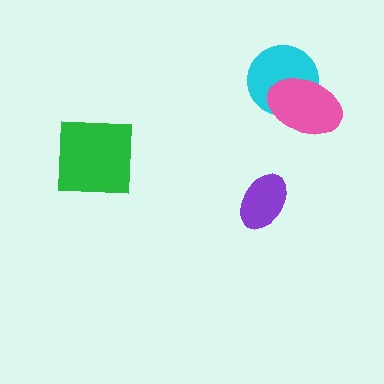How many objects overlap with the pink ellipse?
1 object overlaps with the pink ellipse.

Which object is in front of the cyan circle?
The pink ellipse is in front of the cyan circle.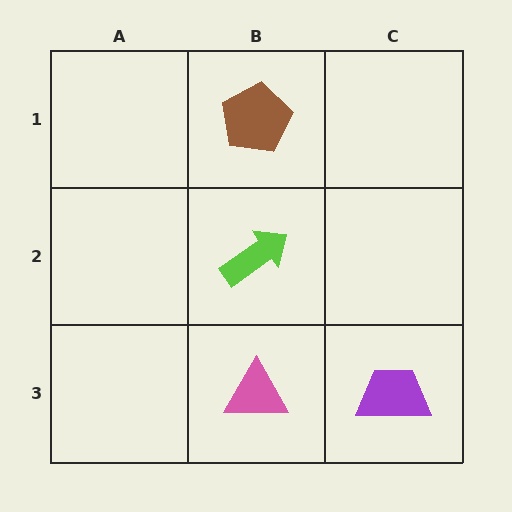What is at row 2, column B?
A lime arrow.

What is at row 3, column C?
A purple trapezoid.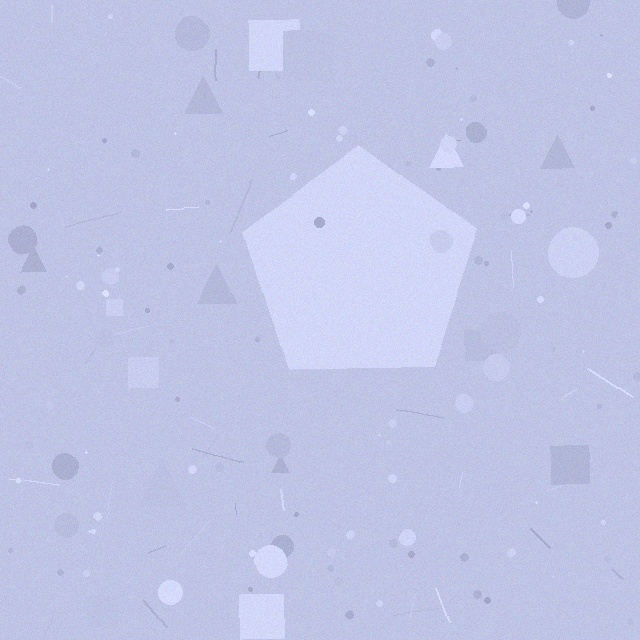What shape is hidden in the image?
A pentagon is hidden in the image.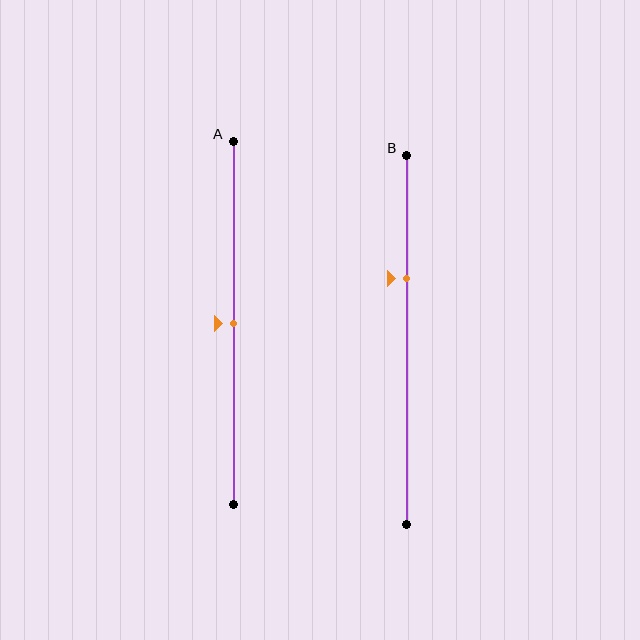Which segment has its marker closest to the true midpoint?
Segment A has its marker closest to the true midpoint.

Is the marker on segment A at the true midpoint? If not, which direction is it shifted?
Yes, the marker on segment A is at the true midpoint.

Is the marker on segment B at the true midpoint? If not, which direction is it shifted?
No, the marker on segment B is shifted upward by about 17% of the segment length.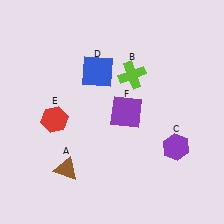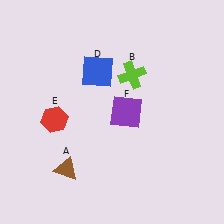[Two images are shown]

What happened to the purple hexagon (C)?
The purple hexagon (C) was removed in Image 2. It was in the bottom-right area of Image 1.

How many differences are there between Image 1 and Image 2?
There is 1 difference between the two images.